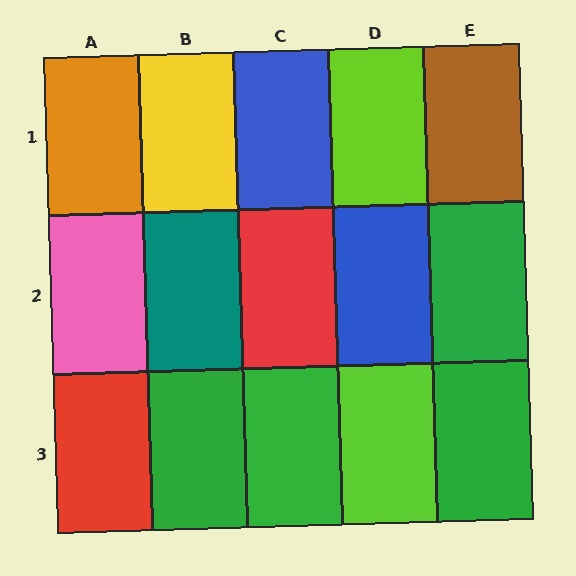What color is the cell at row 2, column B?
Teal.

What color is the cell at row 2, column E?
Green.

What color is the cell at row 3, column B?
Green.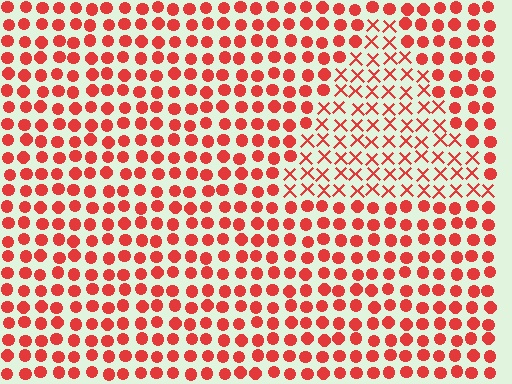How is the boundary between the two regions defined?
The boundary is defined by a change in element shape: X marks inside vs. circles outside. All elements share the same color and spacing.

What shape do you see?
I see a triangle.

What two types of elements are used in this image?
The image uses X marks inside the triangle region and circles outside it.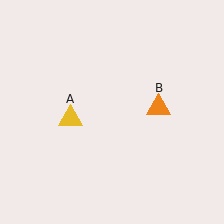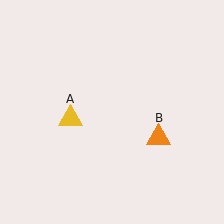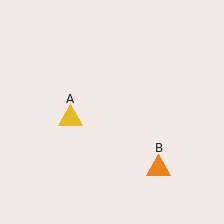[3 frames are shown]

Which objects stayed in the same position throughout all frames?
Yellow triangle (object A) remained stationary.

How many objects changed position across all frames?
1 object changed position: orange triangle (object B).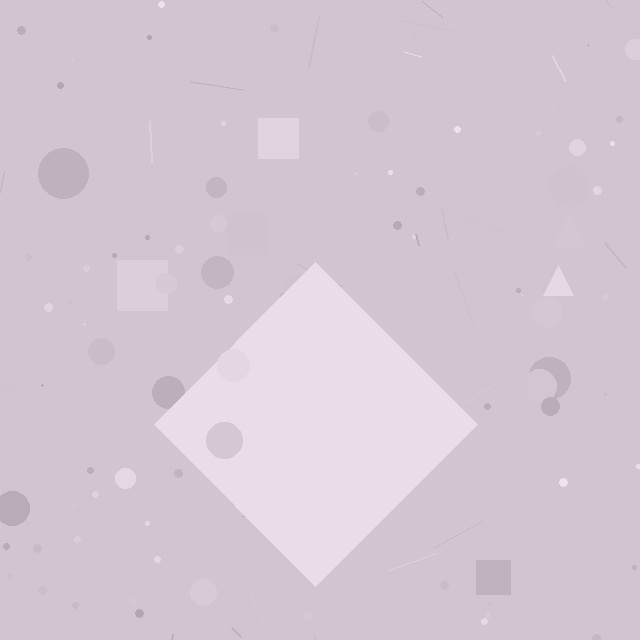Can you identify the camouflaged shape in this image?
The camouflaged shape is a diamond.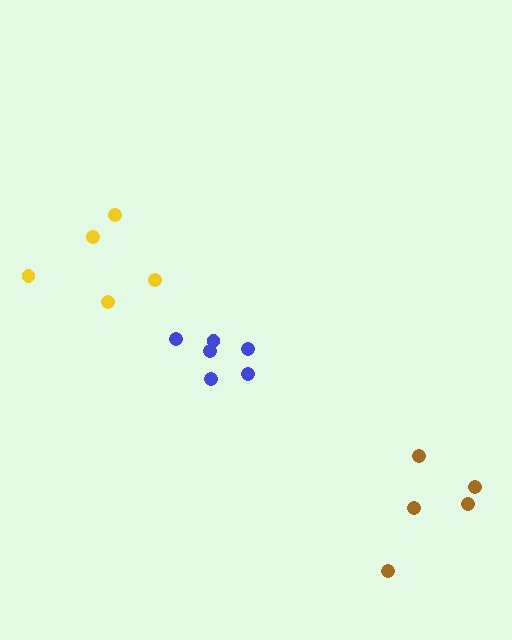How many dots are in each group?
Group 1: 5 dots, Group 2: 5 dots, Group 3: 6 dots (16 total).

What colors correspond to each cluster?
The clusters are colored: brown, yellow, blue.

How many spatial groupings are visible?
There are 3 spatial groupings.